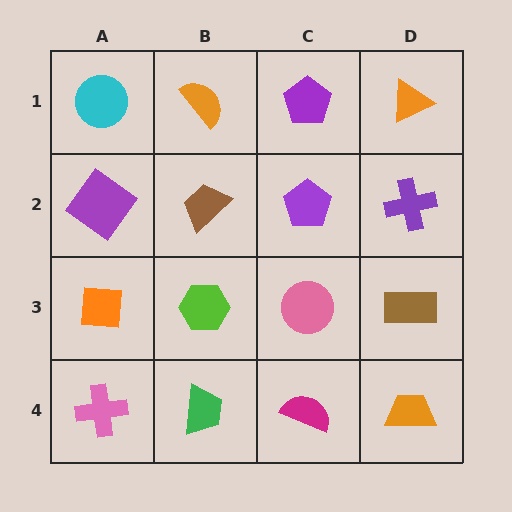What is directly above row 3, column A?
A purple diamond.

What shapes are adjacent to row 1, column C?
A purple pentagon (row 2, column C), an orange semicircle (row 1, column B), an orange triangle (row 1, column D).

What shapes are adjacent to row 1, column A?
A purple diamond (row 2, column A), an orange semicircle (row 1, column B).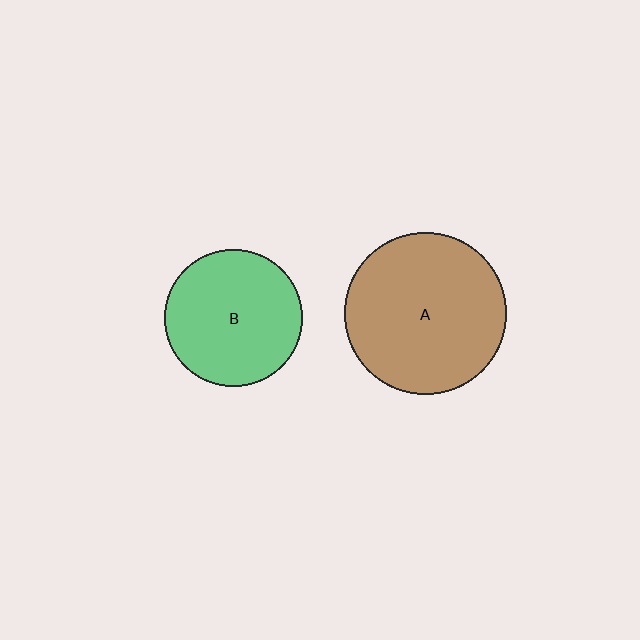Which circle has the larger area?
Circle A (brown).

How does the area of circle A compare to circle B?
Approximately 1.4 times.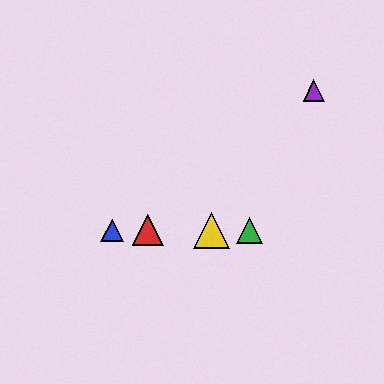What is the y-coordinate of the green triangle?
The green triangle is at y≈230.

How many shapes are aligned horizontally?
4 shapes (the red triangle, the blue triangle, the green triangle, the yellow triangle) are aligned horizontally.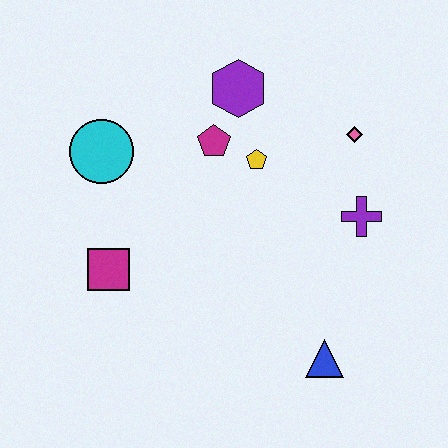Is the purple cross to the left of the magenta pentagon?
No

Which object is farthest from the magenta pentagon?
The blue triangle is farthest from the magenta pentagon.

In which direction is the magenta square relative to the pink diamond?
The magenta square is to the left of the pink diamond.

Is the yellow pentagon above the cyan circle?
No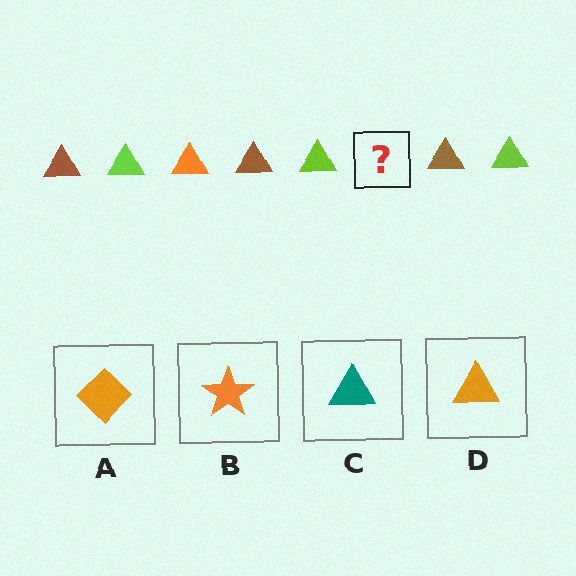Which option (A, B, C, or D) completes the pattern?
D.